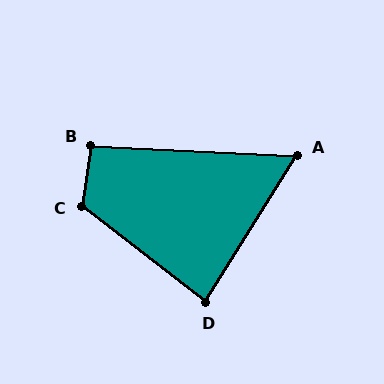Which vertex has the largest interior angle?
C, at approximately 119 degrees.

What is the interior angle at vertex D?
Approximately 84 degrees (acute).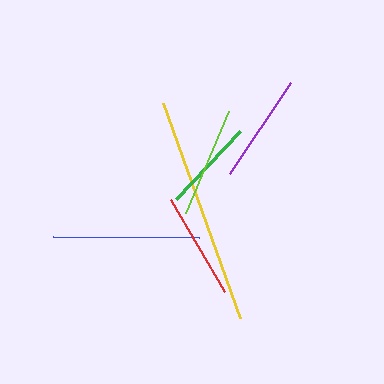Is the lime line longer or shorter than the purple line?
The lime line is longer than the purple line.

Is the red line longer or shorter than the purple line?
The purple line is longer than the red line.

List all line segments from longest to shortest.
From longest to shortest: yellow, blue, lime, purple, red, green.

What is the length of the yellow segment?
The yellow segment is approximately 229 pixels long.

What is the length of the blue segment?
The blue segment is approximately 146 pixels long.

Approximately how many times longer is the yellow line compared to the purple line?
The yellow line is approximately 2.1 times the length of the purple line.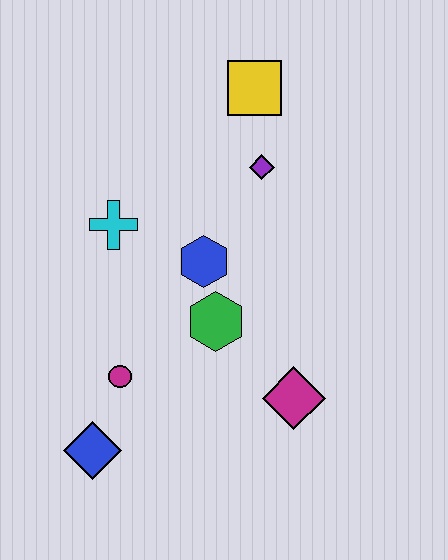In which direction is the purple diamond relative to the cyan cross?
The purple diamond is to the right of the cyan cross.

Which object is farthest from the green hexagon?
The yellow square is farthest from the green hexagon.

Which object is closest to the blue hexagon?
The green hexagon is closest to the blue hexagon.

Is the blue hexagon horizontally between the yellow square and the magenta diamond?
No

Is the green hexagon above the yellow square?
No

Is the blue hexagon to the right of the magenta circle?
Yes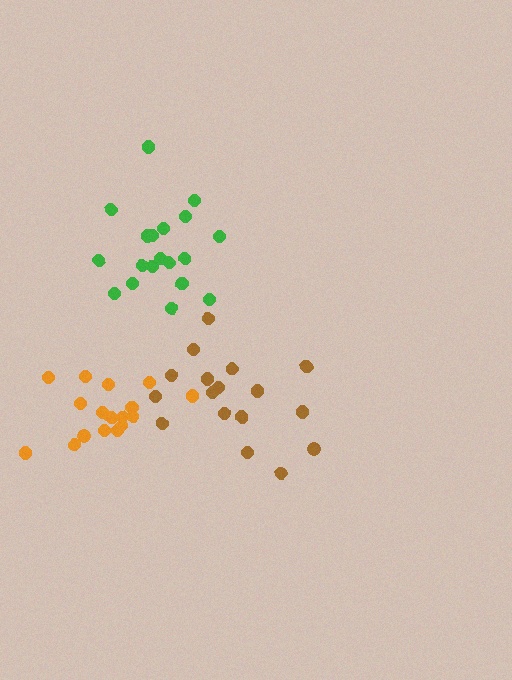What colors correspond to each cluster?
The clusters are colored: brown, green, orange.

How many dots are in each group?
Group 1: 17 dots, Group 2: 19 dots, Group 3: 17 dots (53 total).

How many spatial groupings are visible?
There are 3 spatial groupings.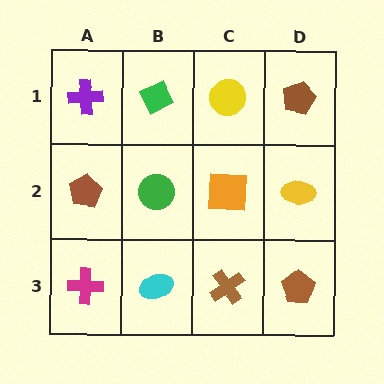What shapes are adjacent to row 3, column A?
A brown pentagon (row 2, column A), a cyan ellipse (row 3, column B).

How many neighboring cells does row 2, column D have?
3.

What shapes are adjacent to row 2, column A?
A purple cross (row 1, column A), a magenta cross (row 3, column A), a green circle (row 2, column B).